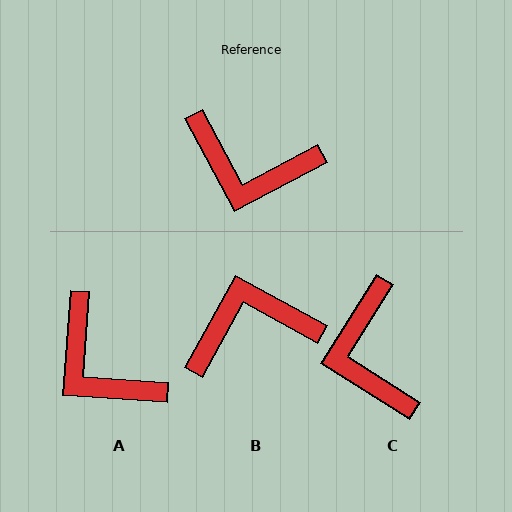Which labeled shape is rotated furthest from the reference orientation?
B, about 147 degrees away.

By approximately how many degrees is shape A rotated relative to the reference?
Approximately 32 degrees clockwise.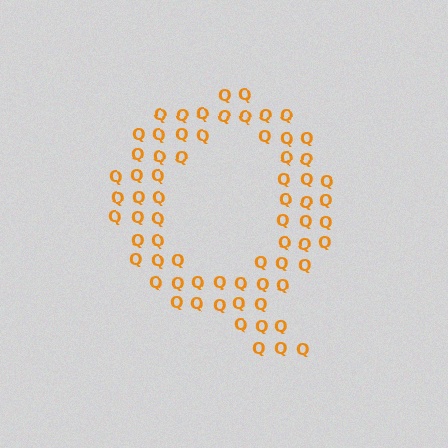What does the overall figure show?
The overall figure shows the letter Q.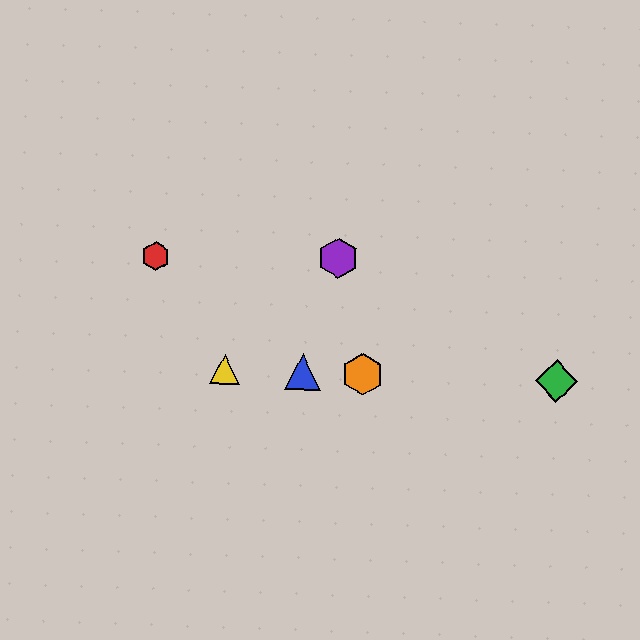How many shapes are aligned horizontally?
4 shapes (the blue triangle, the green diamond, the yellow triangle, the orange hexagon) are aligned horizontally.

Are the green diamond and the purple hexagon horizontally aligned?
No, the green diamond is at y≈381 and the purple hexagon is at y≈258.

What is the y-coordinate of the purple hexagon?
The purple hexagon is at y≈258.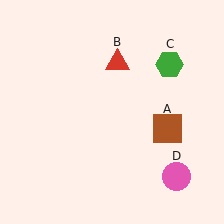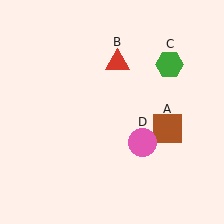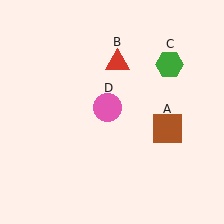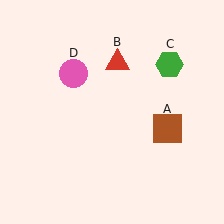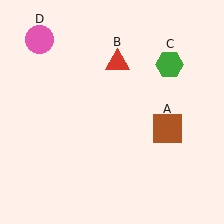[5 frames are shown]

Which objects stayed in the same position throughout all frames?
Brown square (object A) and red triangle (object B) and green hexagon (object C) remained stationary.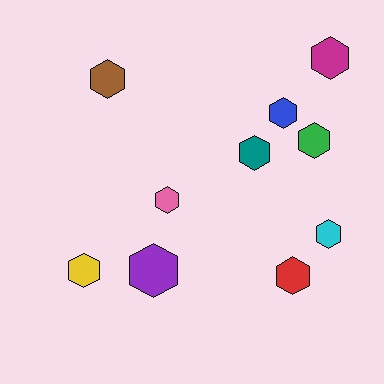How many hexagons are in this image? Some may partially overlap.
There are 10 hexagons.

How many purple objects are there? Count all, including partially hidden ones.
There is 1 purple object.